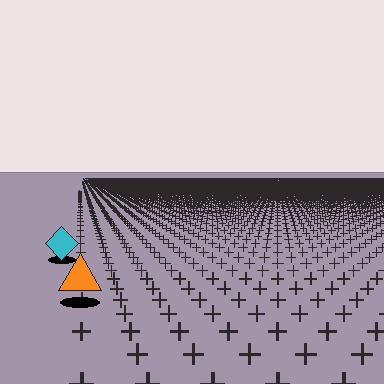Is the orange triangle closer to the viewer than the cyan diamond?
Yes. The orange triangle is closer — you can tell from the texture gradient: the ground texture is coarser near it.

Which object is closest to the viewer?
The orange triangle is closest. The texture marks near it are larger and more spread out.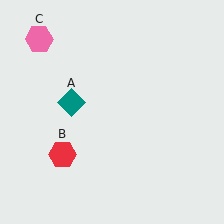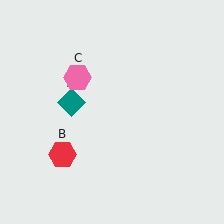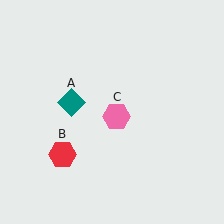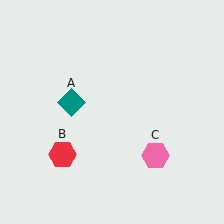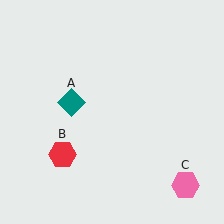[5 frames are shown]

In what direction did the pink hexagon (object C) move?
The pink hexagon (object C) moved down and to the right.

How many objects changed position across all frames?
1 object changed position: pink hexagon (object C).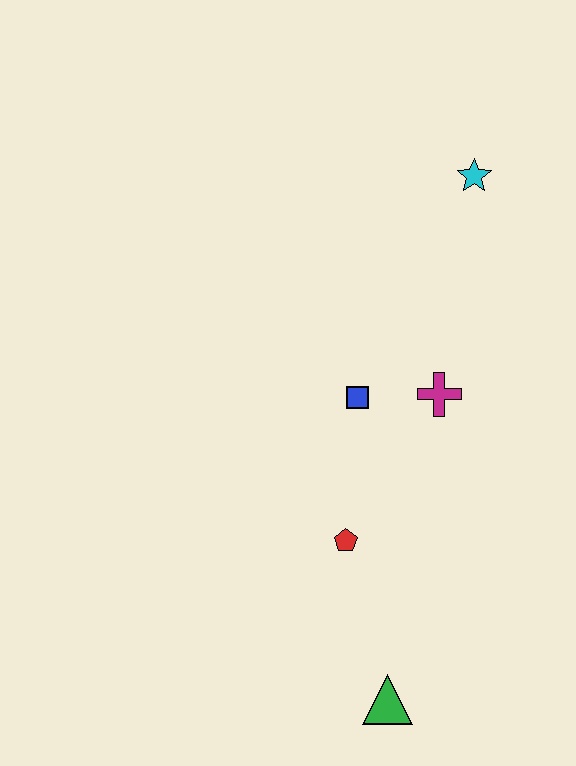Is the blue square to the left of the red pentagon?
No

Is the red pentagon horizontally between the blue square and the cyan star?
No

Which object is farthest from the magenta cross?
The green triangle is farthest from the magenta cross.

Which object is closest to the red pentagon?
The blue square is closest to the red pentagon.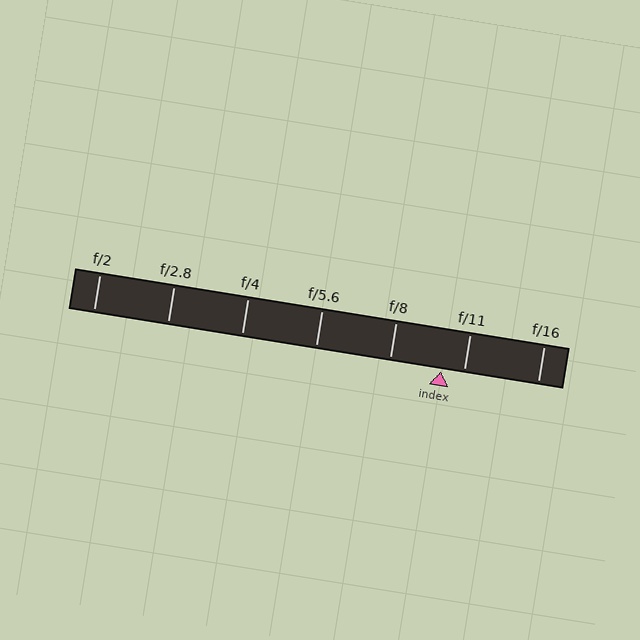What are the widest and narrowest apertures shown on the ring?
The widest aperture shown is f/2 and the narrowest is f/16.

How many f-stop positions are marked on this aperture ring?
There are 7 f-stop positions marked.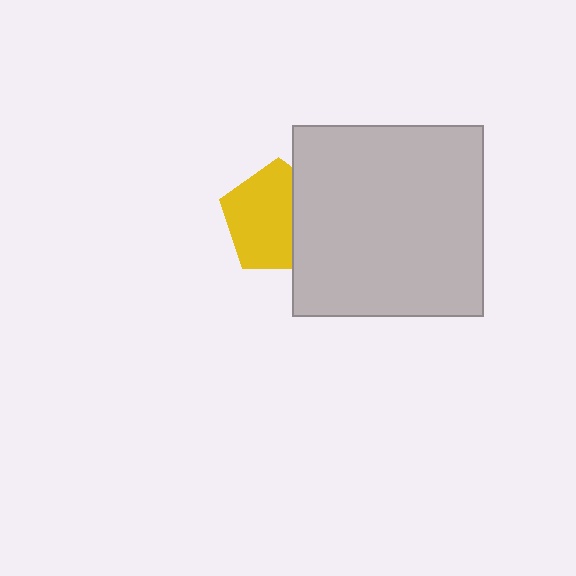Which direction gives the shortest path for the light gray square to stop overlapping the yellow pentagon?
Moving right gives the shortest separation.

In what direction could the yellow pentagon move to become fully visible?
The yellow pentagon could move left. That would shift it out from behind the light gray square entirely.